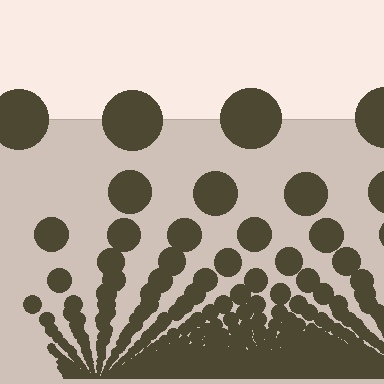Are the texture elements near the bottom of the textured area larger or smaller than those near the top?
Smaller. The gradient is inverted — elements near the bottom are smaller and denser.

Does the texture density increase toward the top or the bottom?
Density increases toward the bottom.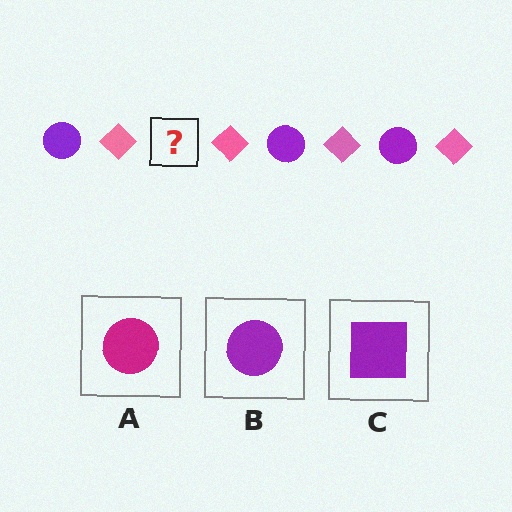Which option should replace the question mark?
Option B.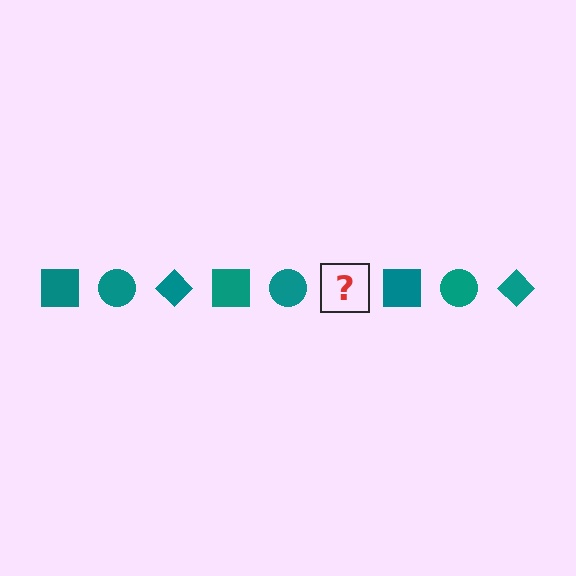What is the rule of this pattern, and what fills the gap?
The rule is that the pattern cycles through square, circle, diamond shapes in teal. The gap should be filled with a teal diamond.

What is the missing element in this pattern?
The missing element is a teal diamond.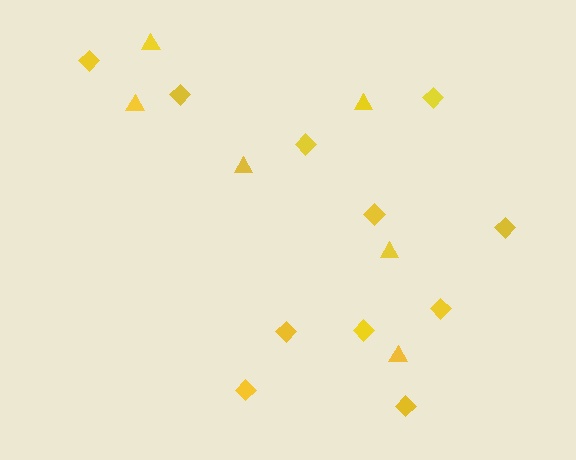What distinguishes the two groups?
There are 2 groups: one group of triangles (6) and one group of diamonds (11).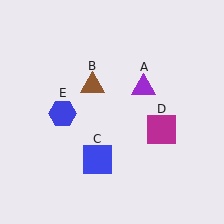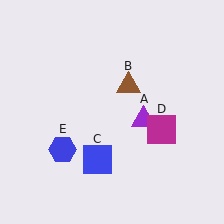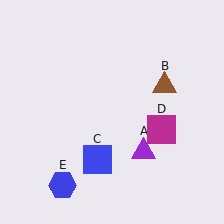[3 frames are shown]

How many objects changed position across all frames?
3 objects changed position: purple triangle (object A), brown triangle (object B), blue hexagon (object E).